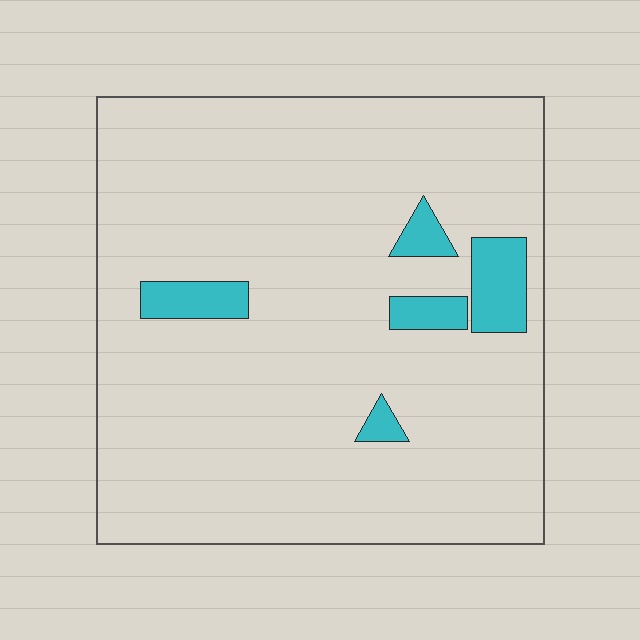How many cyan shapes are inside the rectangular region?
5.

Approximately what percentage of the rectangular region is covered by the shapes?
Approximately 10%.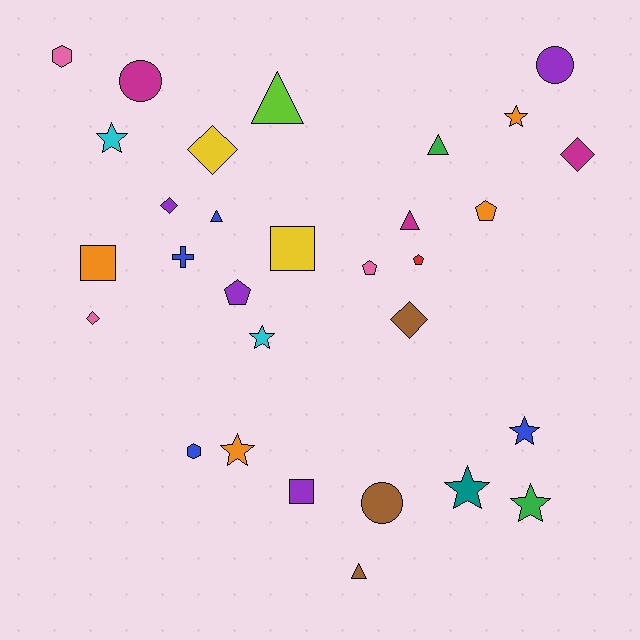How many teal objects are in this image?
There is 1 teal object.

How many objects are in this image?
There are 30 objects.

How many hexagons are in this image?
There are 2 hexagons.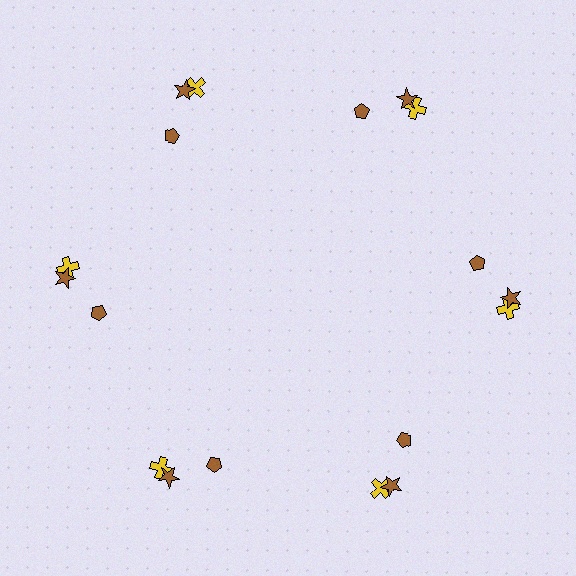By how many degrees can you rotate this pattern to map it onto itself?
The pattern maps onto itself every 60 degrees of rotation.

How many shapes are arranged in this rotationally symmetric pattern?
There are 18 shapes, arranged in 6 groups of 3.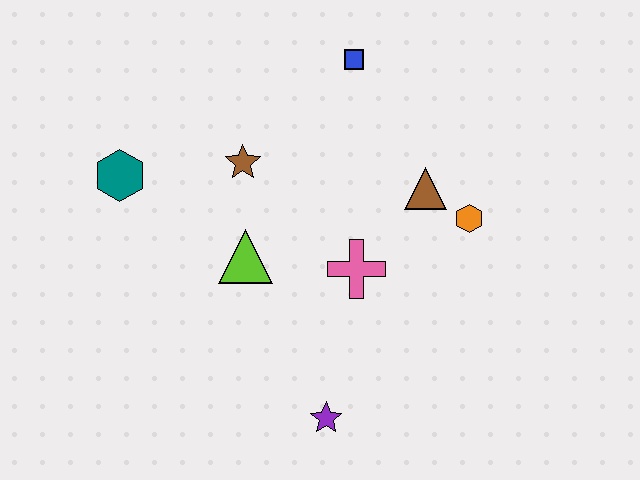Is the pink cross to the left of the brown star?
No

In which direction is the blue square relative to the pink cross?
The blue square is above the pink cross.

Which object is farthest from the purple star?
The blue square is farthest from the purple star.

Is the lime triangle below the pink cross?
No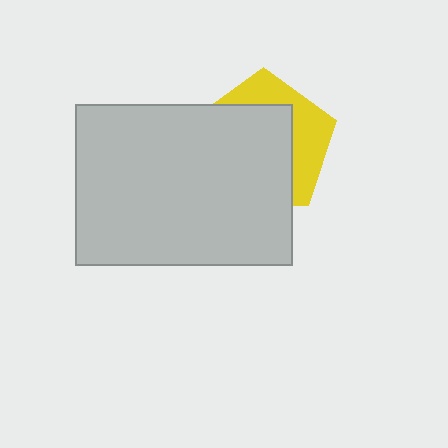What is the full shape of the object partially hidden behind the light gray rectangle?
The partially hidden object is a yellow pentagon.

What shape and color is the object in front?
The object in front is a light gray rectangle.